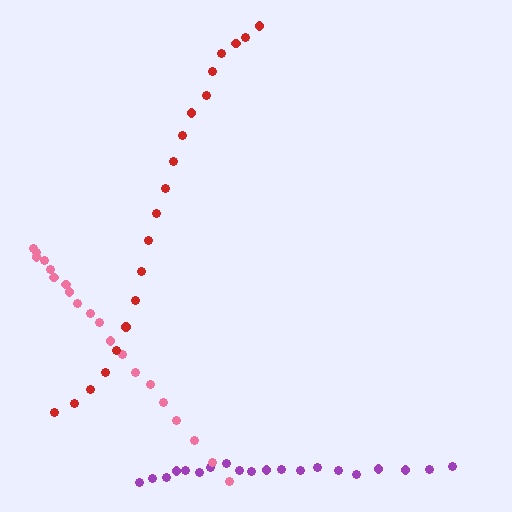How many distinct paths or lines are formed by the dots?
There are 3 distinct paths.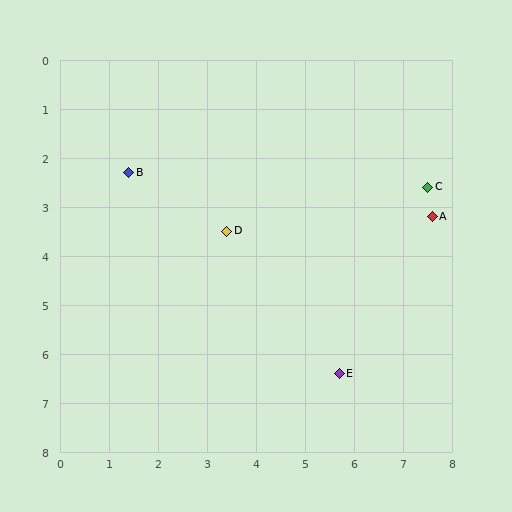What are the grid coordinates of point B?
Point B is at approximately (1.4, 2.3).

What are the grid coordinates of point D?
Point D is at approximately (3.4, 3.5).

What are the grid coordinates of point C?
Point C is at approximately (7.5, 2.6).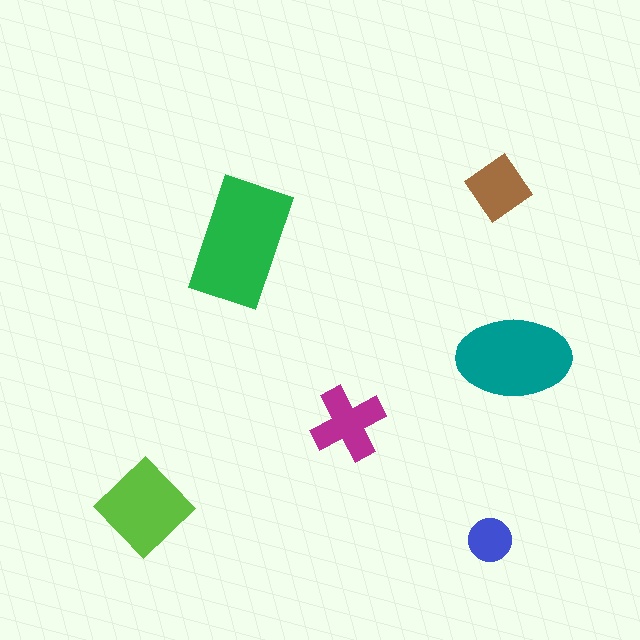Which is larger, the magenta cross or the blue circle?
The magenta cross.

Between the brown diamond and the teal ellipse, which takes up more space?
The teal ellipse.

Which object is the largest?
The green rectangle.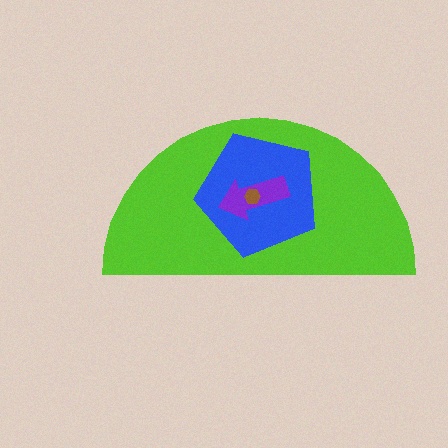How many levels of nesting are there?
4.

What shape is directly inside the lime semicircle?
The blue pentagon.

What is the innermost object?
The brown hexagon.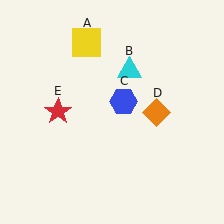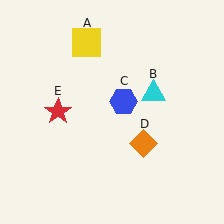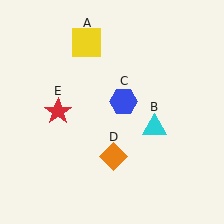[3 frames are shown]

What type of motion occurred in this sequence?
The cyan triangle (object B), orange diamond (object D) rotated clockwise around the center of the scene.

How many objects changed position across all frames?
2 objects changed position: cyan triangle (object B), orange diamond (object D).